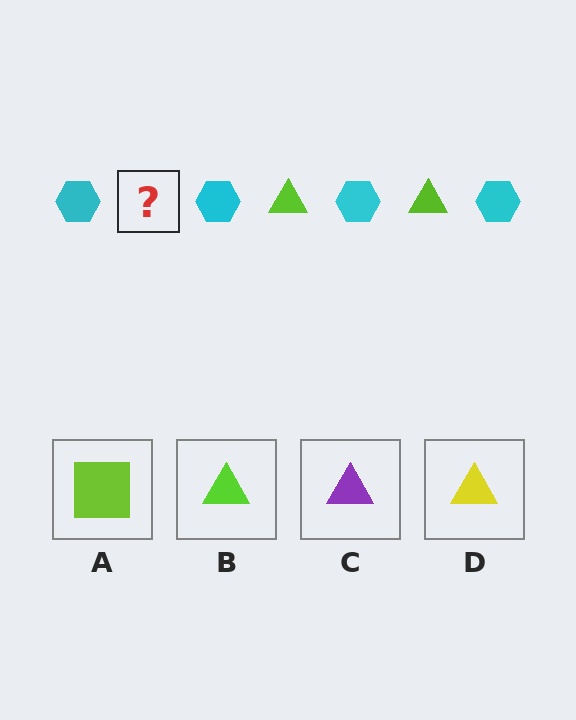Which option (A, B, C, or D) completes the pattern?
B.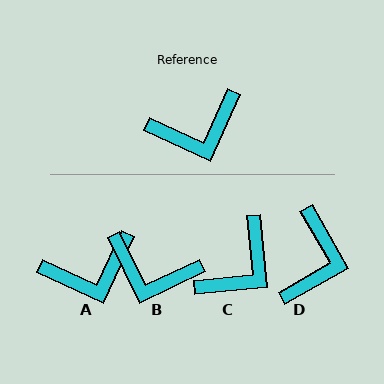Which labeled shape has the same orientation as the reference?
A.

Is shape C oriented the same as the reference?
No, it is off by about 30 degrees.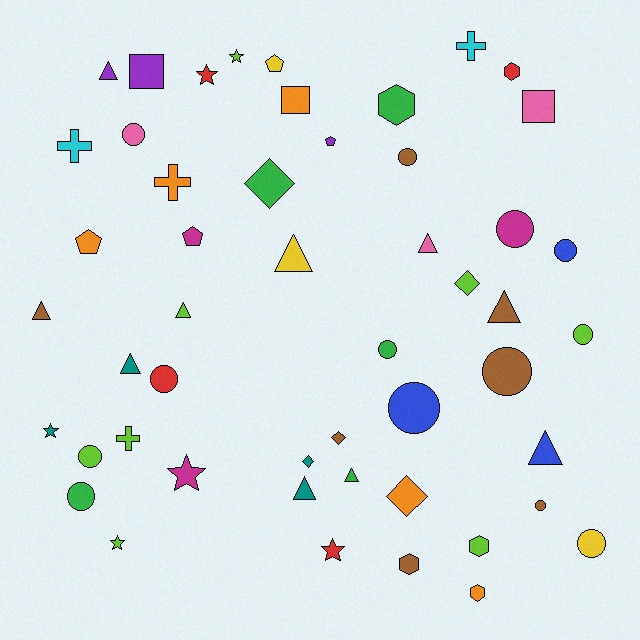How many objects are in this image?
There are 50 objects.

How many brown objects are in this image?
There are 7 brown objects.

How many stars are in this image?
There are 6 stars.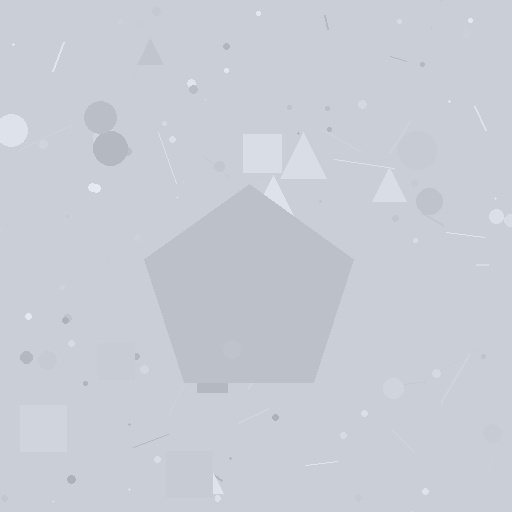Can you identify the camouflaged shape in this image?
The camouflaged shape is a pentagon.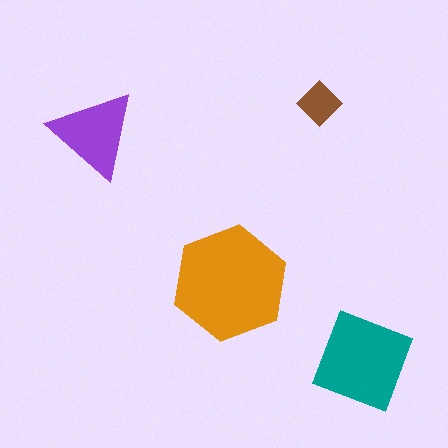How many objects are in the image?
There are 4 objects in the image.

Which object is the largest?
The orange hexagon.